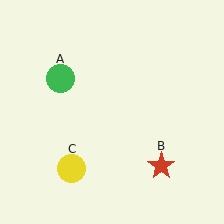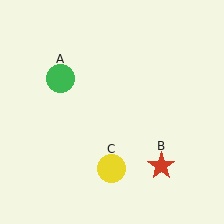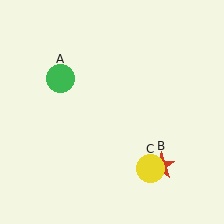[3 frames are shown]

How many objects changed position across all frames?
1 object changed position: yellow circle (object C).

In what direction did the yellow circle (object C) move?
The yellow circle (object C) moved right.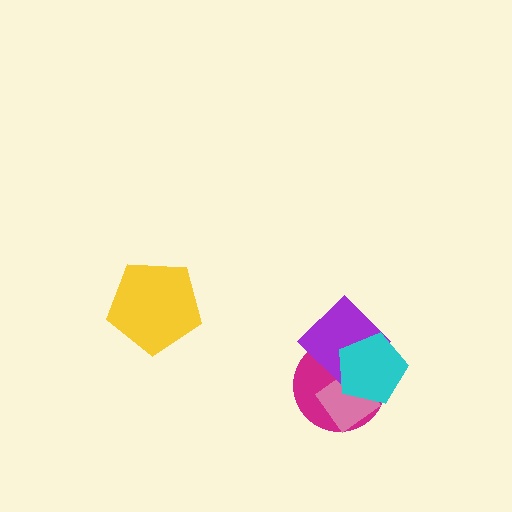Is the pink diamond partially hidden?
Yes, it is partially covered by another shape.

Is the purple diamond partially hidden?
Yes, it is partially covered by another shape.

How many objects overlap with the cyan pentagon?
3 objects overlap with the cyan pentagon.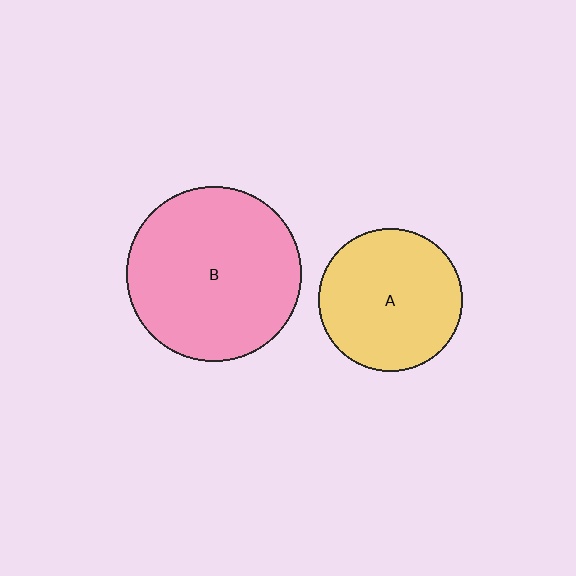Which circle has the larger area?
Circle B (pink).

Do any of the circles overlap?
No, none of the circles overlap.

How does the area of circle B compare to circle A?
Approximately 1.5 times.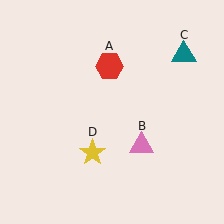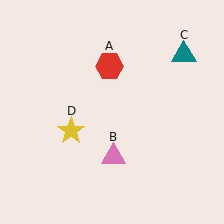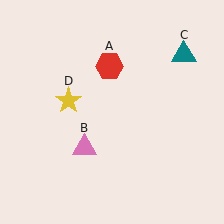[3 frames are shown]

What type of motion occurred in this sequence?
The pink triangle (object B), yellow star (object D) rotated clockwise around the center of the scene.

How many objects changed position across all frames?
2 objects changed position: pink triangle (object B), yellow star (object D).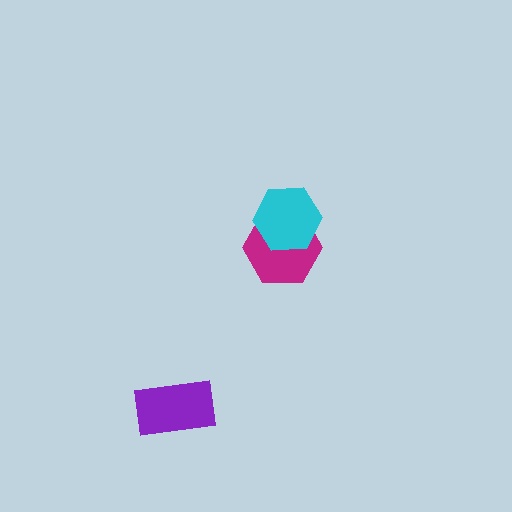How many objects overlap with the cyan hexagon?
1 object overlaps with the cyan hexagon.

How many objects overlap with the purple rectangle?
0 objects overlap with the purple rectangle.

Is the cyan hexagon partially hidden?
No, no other shape covers it.